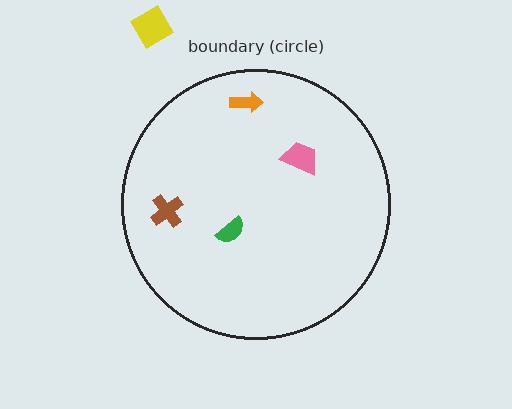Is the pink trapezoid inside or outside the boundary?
Inside.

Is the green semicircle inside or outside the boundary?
Inside.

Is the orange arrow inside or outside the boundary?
Inside.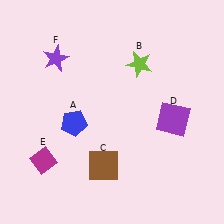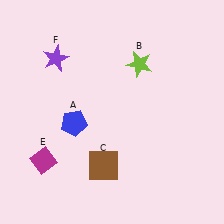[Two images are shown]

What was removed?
The purple square (D) was removed in Image 2.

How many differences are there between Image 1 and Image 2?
There is 1 difference between the two images.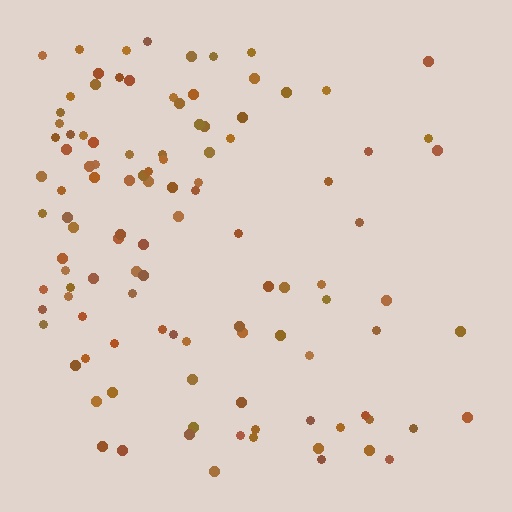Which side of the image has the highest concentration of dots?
The left.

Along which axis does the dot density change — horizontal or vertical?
Horizontal.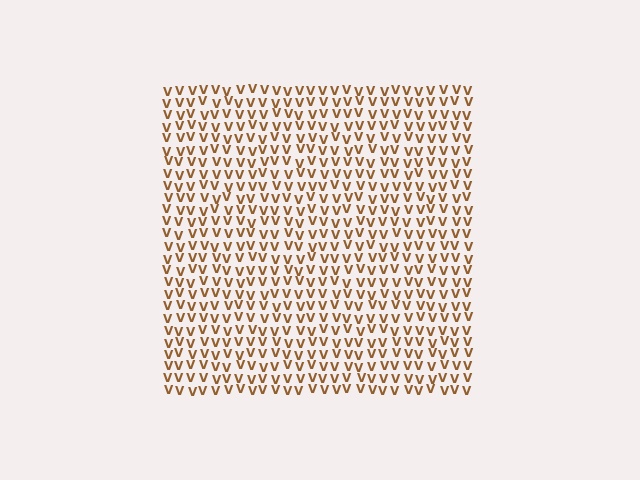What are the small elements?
The small elements are letter V's.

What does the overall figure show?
The overall figure shows a square.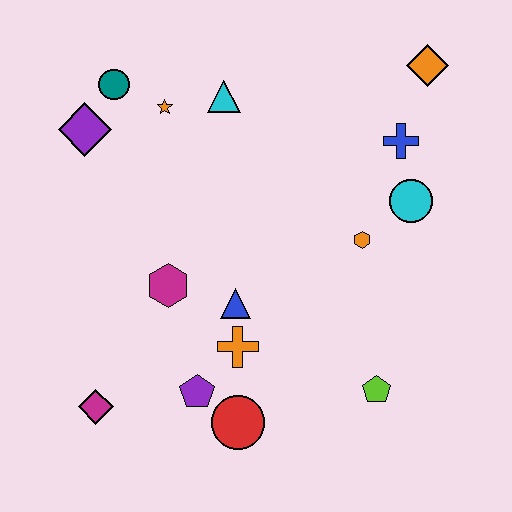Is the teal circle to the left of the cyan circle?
Yes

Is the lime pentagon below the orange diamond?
Yes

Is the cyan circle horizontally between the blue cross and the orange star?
No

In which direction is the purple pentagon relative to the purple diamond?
The purple pentagon is below the purple diamond.